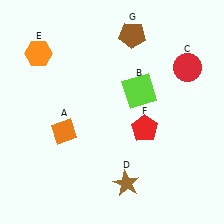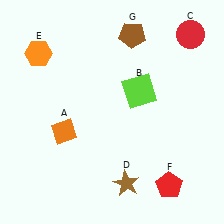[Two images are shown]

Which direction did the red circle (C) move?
The red circle (C) moved up.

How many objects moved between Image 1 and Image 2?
2 objects moved between the two images.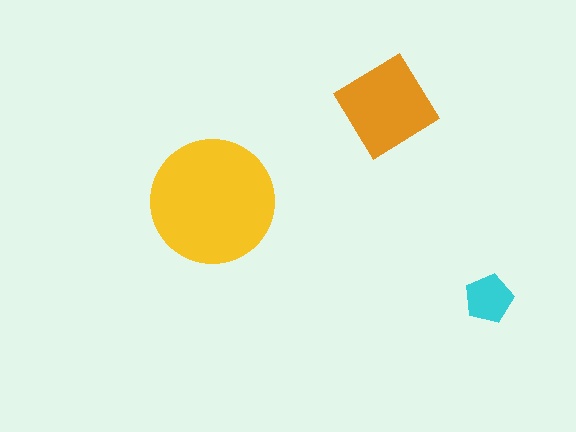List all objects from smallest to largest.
The cyan pentagon, the orange diamond, the yellow circle.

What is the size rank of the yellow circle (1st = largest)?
1st.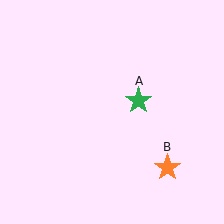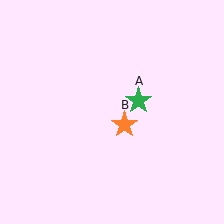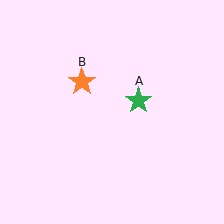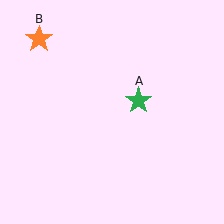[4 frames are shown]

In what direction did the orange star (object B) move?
The orange star (object B) moved up and to the left.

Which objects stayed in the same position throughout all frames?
Green star (object A) remained stationary.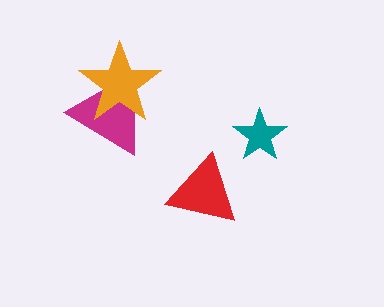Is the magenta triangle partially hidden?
Yes, it is partially covered by another shape.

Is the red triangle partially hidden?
No, no other shape covers it.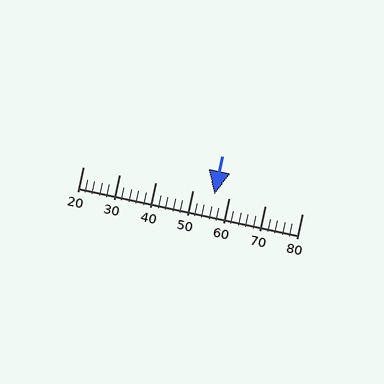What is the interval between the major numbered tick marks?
The major tick marks are spaced 10 units apart.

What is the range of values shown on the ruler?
The ruler shows values from 20 to 80.